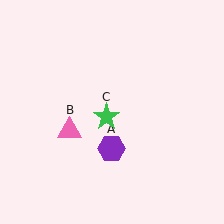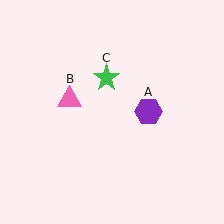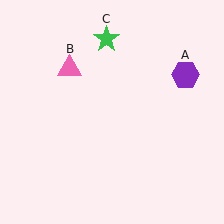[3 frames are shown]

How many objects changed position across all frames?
3 objects changed position: purple hexagon (object A), pink triangle (object B), green star (object C).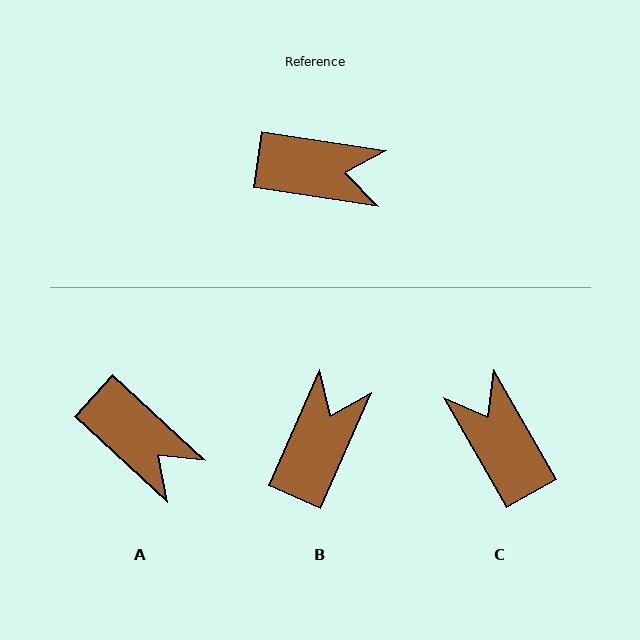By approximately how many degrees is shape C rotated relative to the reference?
Approximately 128 degrees counter-clockwise.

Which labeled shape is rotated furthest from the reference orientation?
C, about 128 degrees away.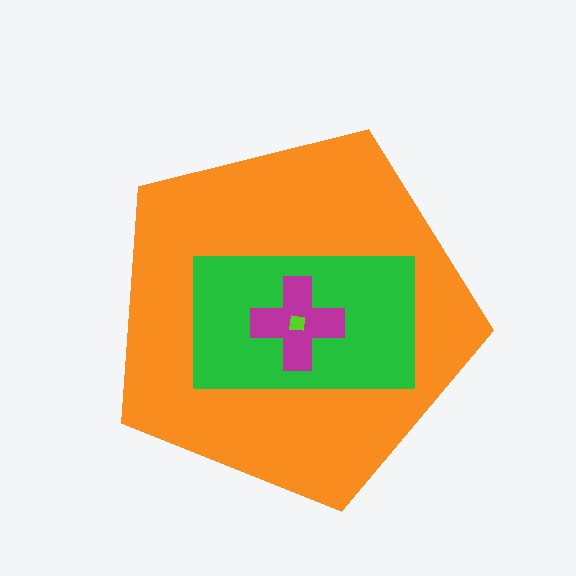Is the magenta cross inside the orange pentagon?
Yes.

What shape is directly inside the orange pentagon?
The green rectangle.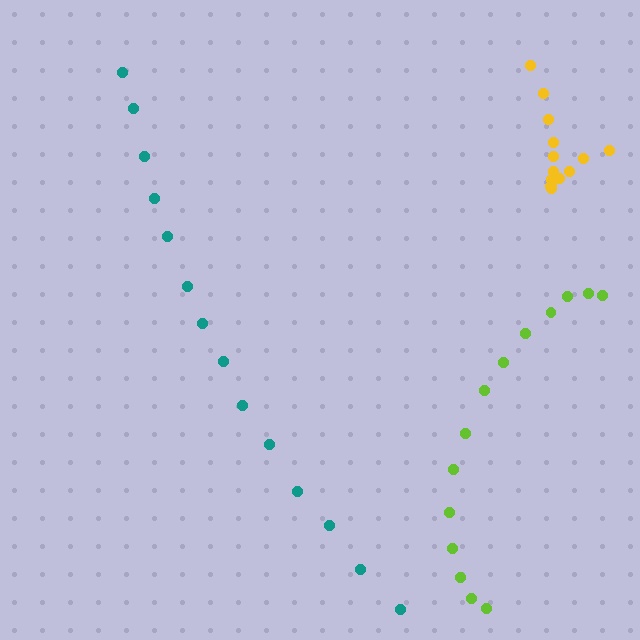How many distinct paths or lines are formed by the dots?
There are 3 distinct paths.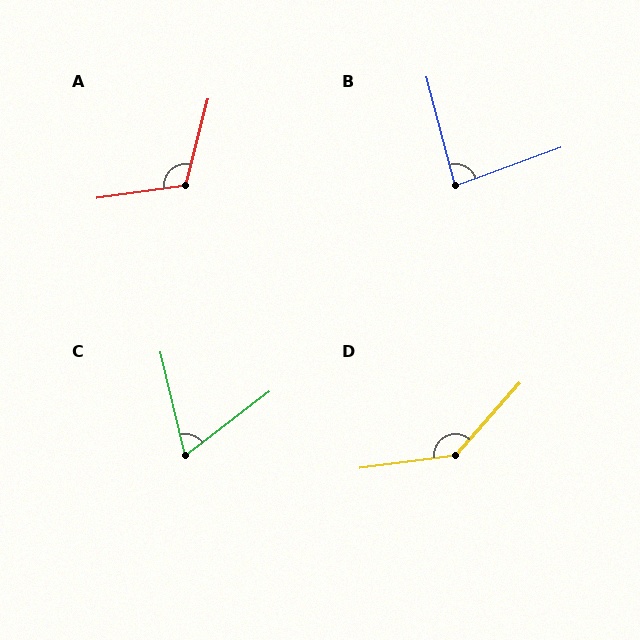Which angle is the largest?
D, at approximately 139 degrees.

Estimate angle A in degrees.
Approximately 113 degrees.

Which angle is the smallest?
C, at approximately 66 degrees.